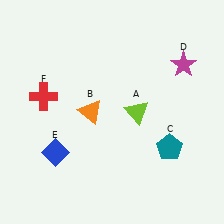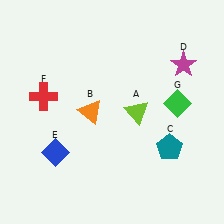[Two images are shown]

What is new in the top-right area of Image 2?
A green diamond (G) was added in the top-right area of Image 2.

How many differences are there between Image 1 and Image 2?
There is 1 difference between the two images.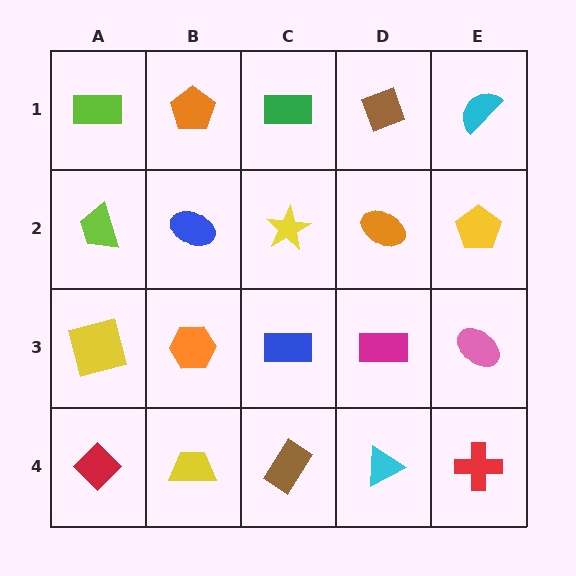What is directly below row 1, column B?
A blue ellipse.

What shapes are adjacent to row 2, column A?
A lime rectangle (row 1, column A), a yellow square (row 3, column A), a blue ellipse (row 2, column B).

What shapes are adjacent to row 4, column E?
A pink ellipse (row 3, column E), a cyan triangle (row 4, column D).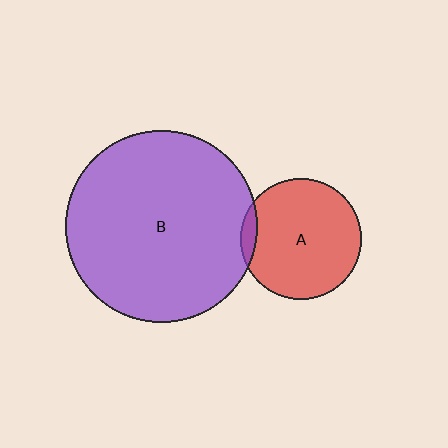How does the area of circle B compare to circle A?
Approximately 2.5 times.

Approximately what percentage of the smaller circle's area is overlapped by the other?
Approximately 5%.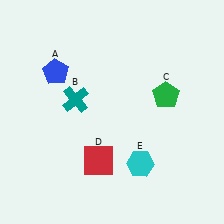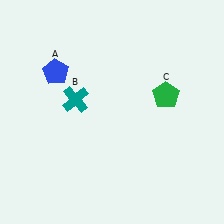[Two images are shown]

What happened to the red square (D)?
The red square (D) was removed in Image 2. It was in the bottom-left area of Image 1.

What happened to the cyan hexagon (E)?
The cyan hexagon (E) was removed in Image 2. It was in the bottom-right area of Image 1.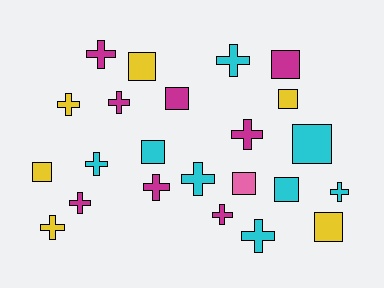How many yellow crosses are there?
There are 2 yellow crosses.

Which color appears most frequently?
Magenta, with 8 objects.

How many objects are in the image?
There are 23 objects.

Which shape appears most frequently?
Cross, with 13 objects.